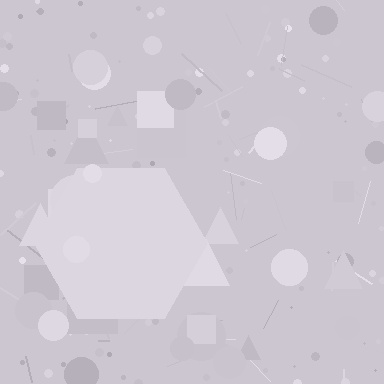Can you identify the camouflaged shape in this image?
The camouflaged shape is a hexagon.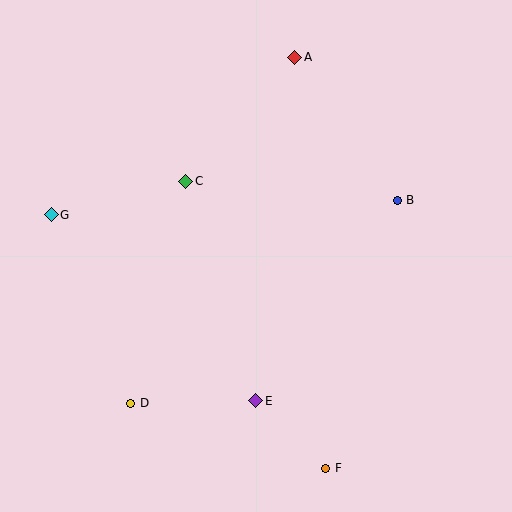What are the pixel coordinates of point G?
Point G is at (51, 215).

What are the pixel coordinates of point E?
Point E is at (256, 401).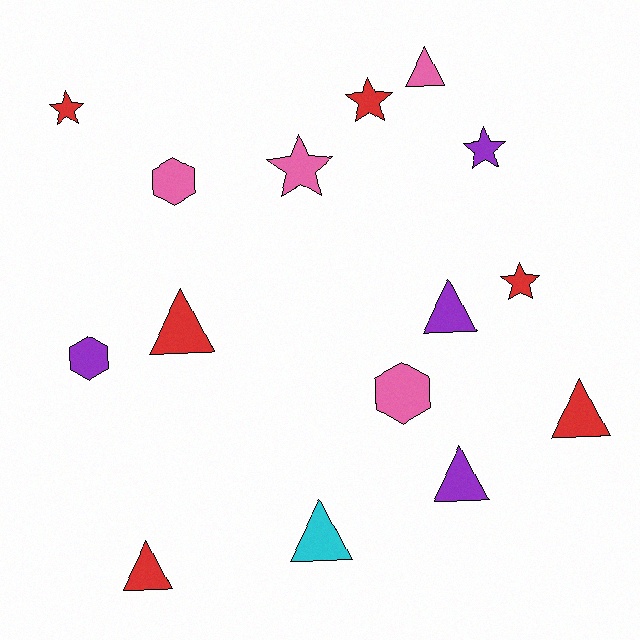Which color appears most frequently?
Red, with 6 objects.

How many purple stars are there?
There is 1 purple star.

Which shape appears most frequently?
Triangle, with 7 objects.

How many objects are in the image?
There are 15 objects.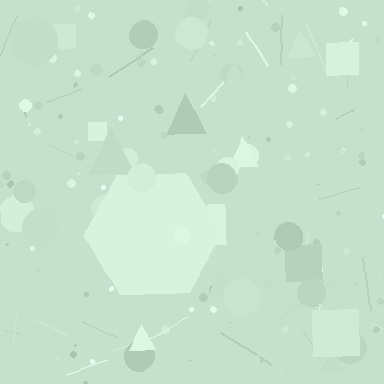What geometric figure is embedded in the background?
A hexagon is embedded in the background.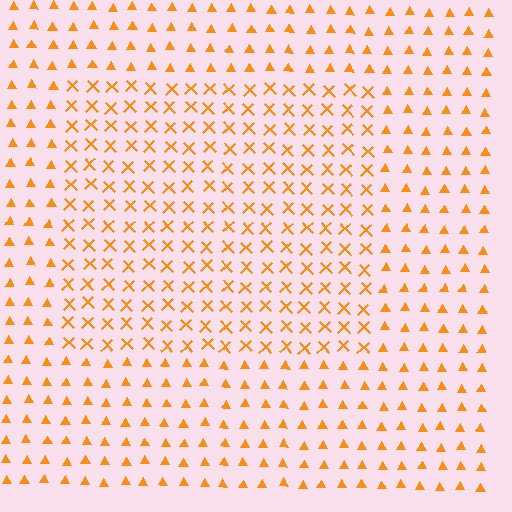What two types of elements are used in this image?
The image uses X marks inside the rectangle region and triangles outside it.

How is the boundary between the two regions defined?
The boundary is defined by a change in element shape: X marks inside vs. triangles outside. All elements share the same color and spacing.